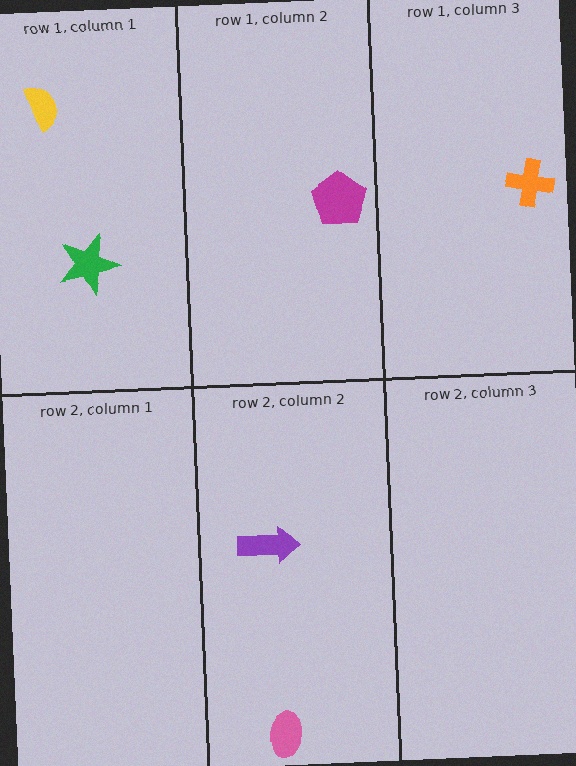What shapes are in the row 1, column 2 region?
The magenta pentagon.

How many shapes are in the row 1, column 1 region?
2.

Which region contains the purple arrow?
The row 2, column 2 region.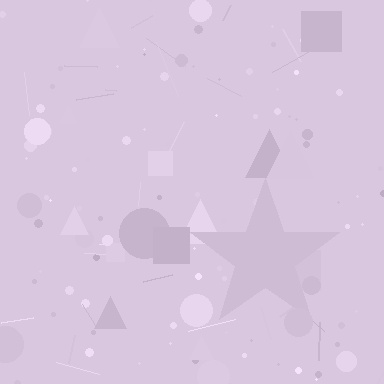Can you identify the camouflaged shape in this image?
The camouflaged shape is a star.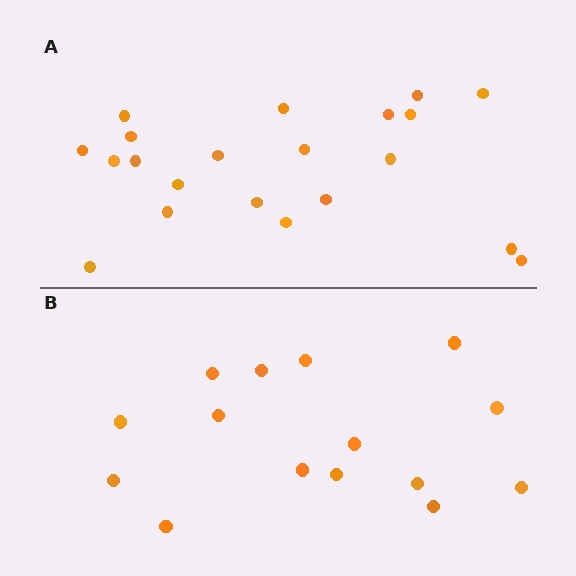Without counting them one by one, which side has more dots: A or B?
Region A (the top region) has more dots.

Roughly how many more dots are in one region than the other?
Region A has about 6 more dots than region B.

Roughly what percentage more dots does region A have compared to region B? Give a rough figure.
About 40% more.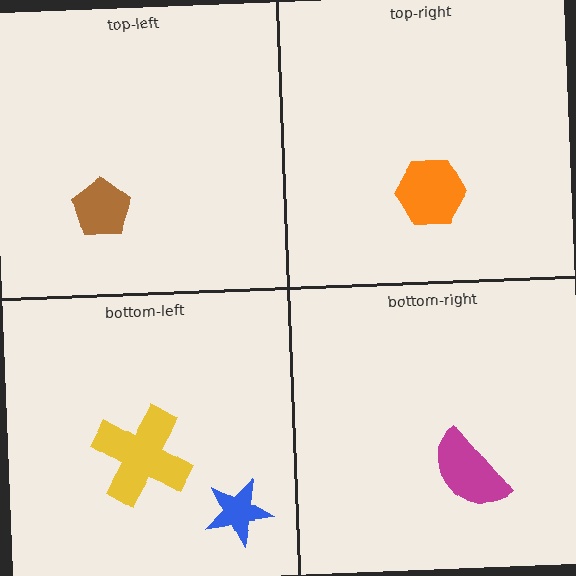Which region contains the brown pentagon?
The top-left region.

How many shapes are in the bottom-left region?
2.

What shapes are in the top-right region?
The orange hexagon.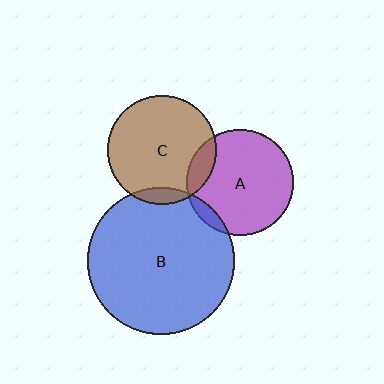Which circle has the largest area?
Circle B (blue).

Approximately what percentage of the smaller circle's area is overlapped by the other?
Approximately 5%.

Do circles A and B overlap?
Yes.